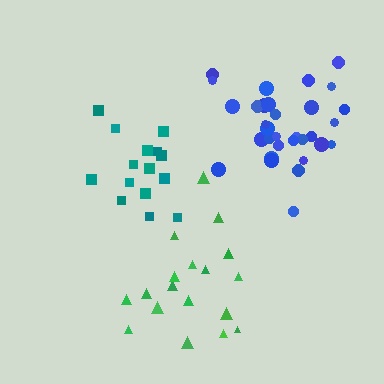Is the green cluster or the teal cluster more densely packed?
Teal.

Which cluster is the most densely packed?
Blue.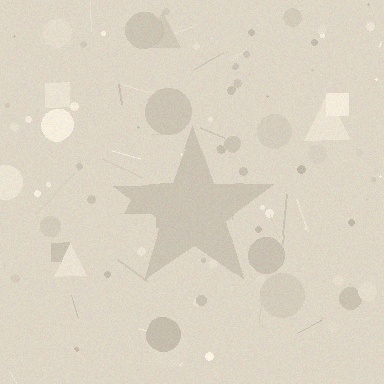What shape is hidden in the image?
A star is hidden in the image.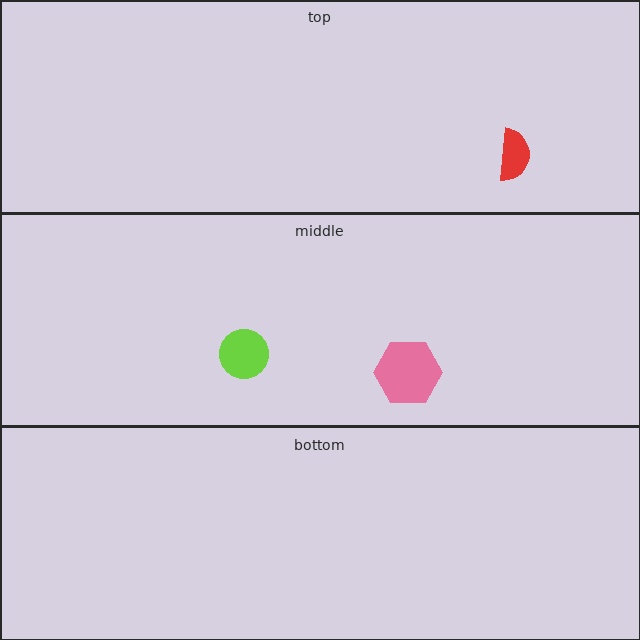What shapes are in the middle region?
The pink hexagon, the lime circle.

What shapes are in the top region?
The red semicircle.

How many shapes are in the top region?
1.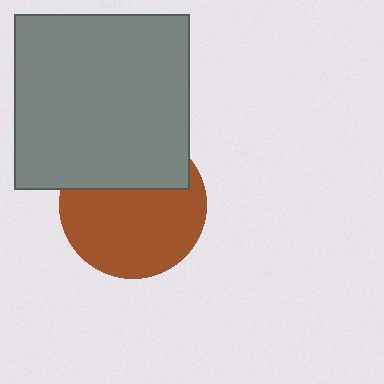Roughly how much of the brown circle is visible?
Most of it is visible (roughly 65%).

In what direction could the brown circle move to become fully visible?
The brown circle could move down. That would shift it out from behind the gray square entirely.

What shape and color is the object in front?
The object in front is a gray square.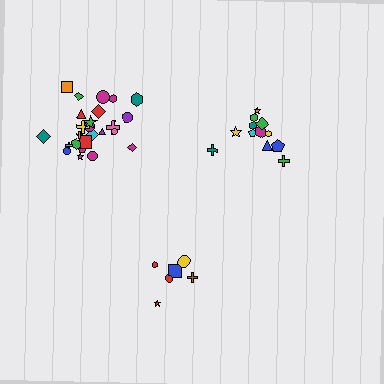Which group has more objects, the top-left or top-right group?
The top-left group.